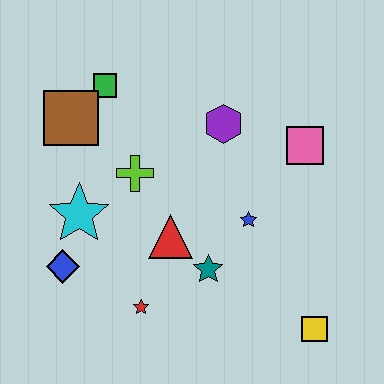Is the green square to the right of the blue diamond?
Yes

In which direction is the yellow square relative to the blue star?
The yellow square is below the blue star.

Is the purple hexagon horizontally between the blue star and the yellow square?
No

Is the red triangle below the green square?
Yes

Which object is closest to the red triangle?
The teal star is closest to the red triangle.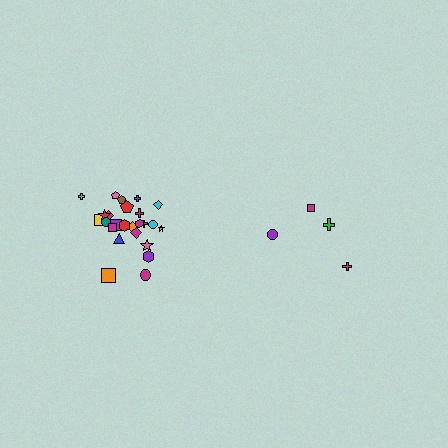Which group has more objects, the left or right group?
The left group.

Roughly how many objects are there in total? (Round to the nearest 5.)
Roughly 30 objects in total.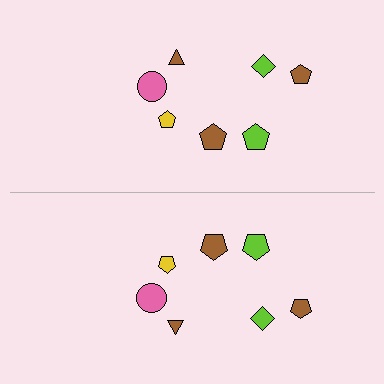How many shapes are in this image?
There are 14 shapes in this image.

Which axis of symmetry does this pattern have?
The pattern has a horizontal axis of symmetry running through the center of the image.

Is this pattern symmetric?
Yes, this pattern has bilateral (reflection) symmetry.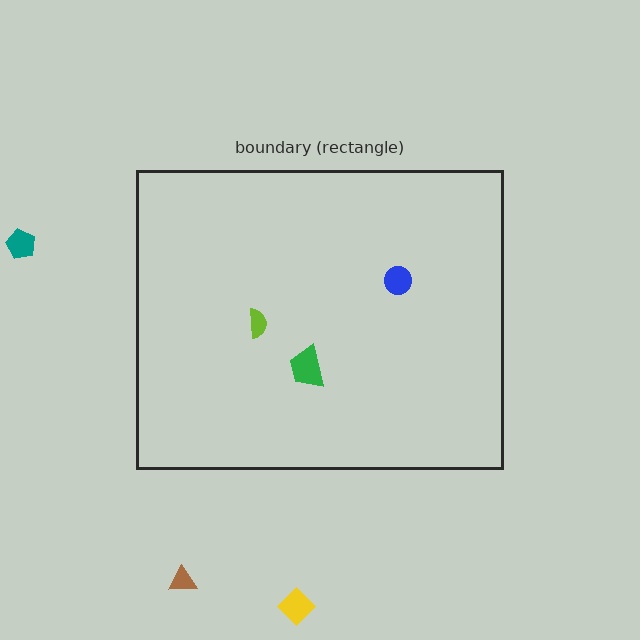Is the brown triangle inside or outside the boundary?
Outside.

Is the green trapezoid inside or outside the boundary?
Inside.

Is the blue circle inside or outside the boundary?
Inside.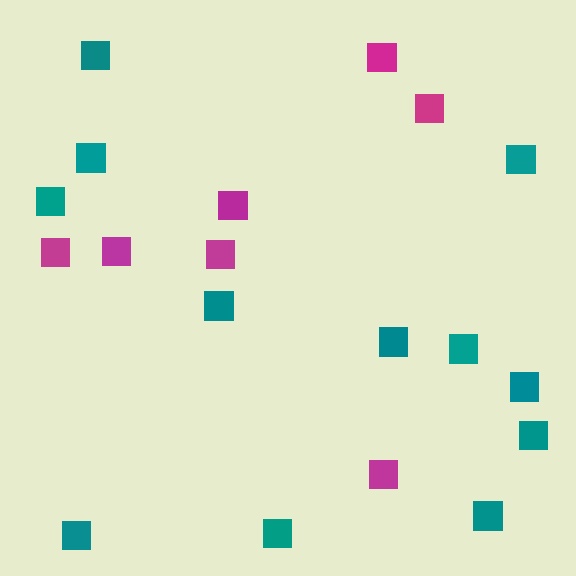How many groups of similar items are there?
There are 2 groups: one group of magenta squares (7) and one group of teal squares (12).